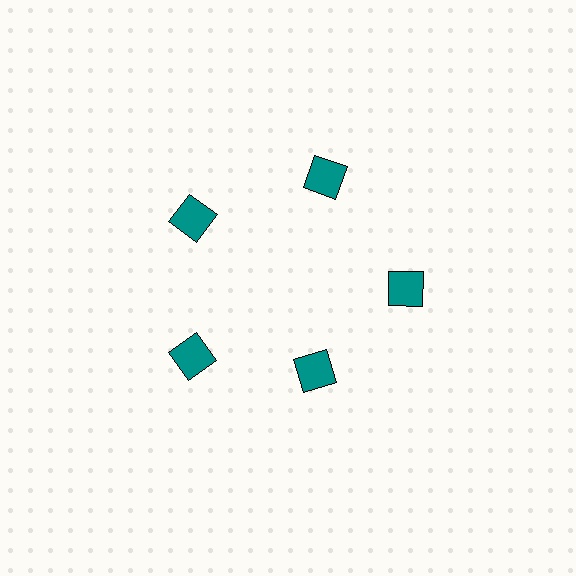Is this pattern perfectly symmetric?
No. The 5 teal squares are arranged in a ring, but one element near the 5 o'clock position is pulled inward toward the center, breaking the 5-fold rotational symmetry.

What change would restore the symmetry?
The symmetry would be restored by moving it outward, back onto the ring so that all 5 squares sit at equal angles and equal distance from the center.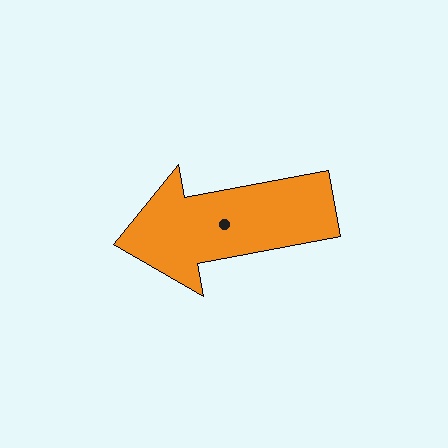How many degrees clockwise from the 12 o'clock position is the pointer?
Approximately 260 degrees.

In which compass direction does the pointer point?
West.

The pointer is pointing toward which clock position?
Roughly 9 o'clock.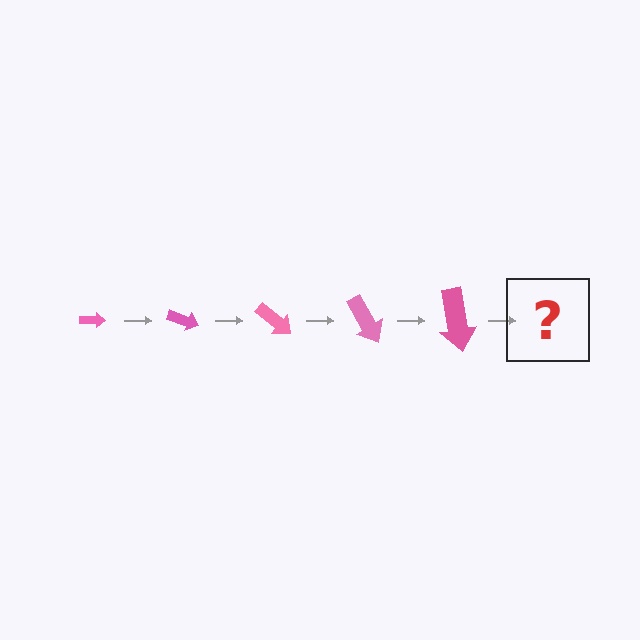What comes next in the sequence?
The next element should be an arrow, larger than the previous one and rotated 100 degrees from the start.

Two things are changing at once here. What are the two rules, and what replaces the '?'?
The two rules are that the arrow grows larger each step and it rotates 20 degrees each step. The '?' should be an arrow, larger than the previous one and rotated 100 degrees from the start.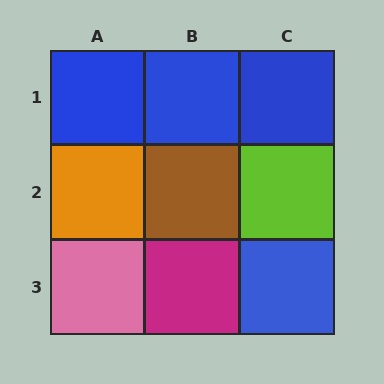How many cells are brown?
1 cell is brown.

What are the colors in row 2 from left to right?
Orange, brown, lime.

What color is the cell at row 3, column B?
Magenta.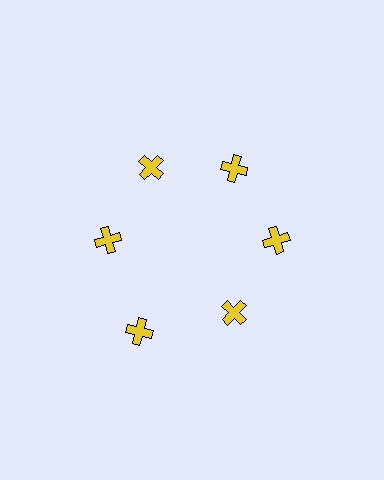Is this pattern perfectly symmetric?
No. The 6 yellow crosses are arranged in a ring, but one element near the 7 o'clock position is pushed outward from the center, breaking the 6-fold rotational symmetry.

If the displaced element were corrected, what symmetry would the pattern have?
It would have 6-fold rotational symmetry — the pattern would map onto itself every 60 degrees.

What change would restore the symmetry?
The symmetry would be restored by moving it inward, back onto the ring so that all 6 crosses sit at equal angles and equal distance from the center.